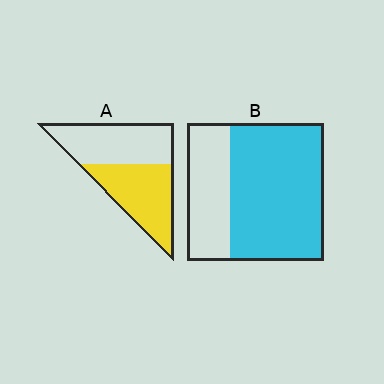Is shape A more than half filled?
Roughly half.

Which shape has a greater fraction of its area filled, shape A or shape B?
Shape B.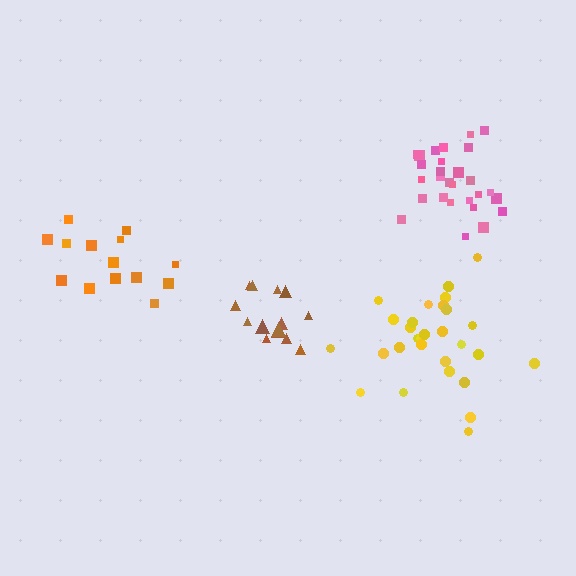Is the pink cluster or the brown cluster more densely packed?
Pink.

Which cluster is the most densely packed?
Pink.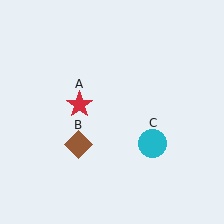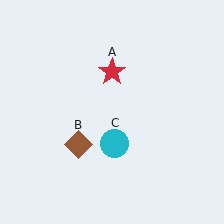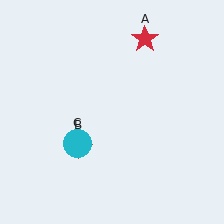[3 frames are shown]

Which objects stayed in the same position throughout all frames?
Brown diamond (object B) remained stationary.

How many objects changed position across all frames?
2 objects changed position: red star (object A), cyan circle (object C).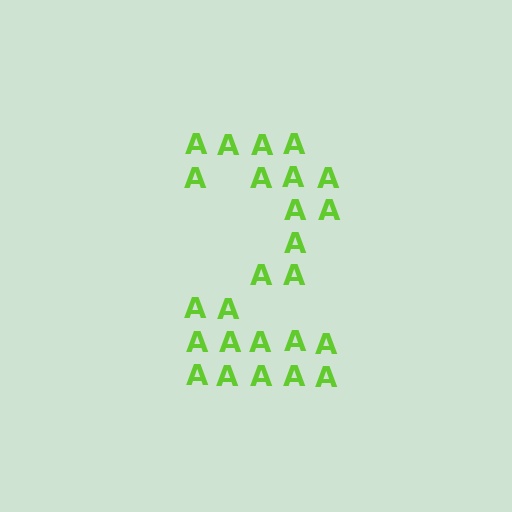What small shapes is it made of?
It is made of small letter A's.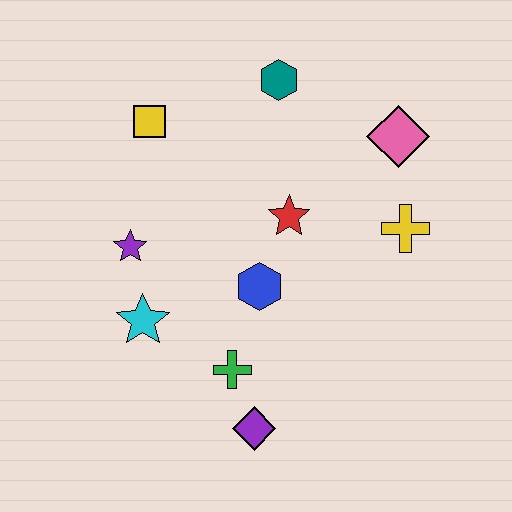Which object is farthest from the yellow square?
The purple diamond is farthest from the yellow square.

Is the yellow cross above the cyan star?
Yes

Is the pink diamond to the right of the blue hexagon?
Yes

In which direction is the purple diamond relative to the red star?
The purple diamond is below the red star.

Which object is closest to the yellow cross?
The pink diamond is closest to the yellow cross.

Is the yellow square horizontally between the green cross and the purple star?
Yes